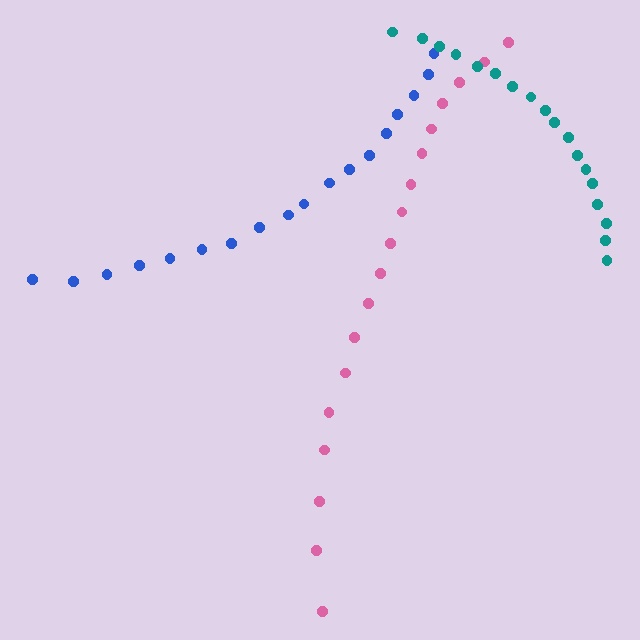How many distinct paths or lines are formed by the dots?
There are 3 distinct paths.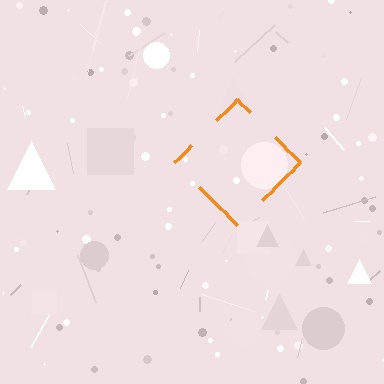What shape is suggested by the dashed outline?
The dashed outline suggests a diamond.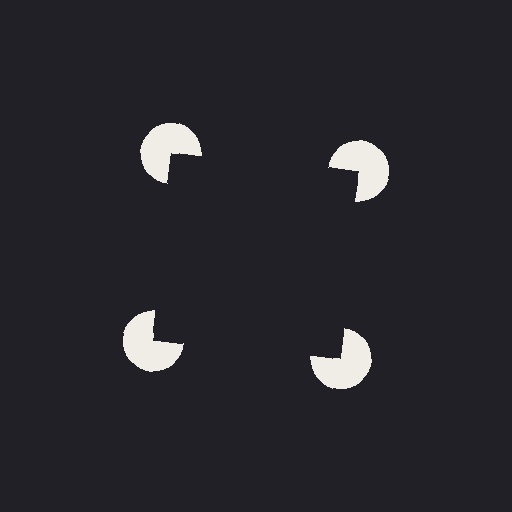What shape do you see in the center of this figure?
An illusory square — its edges are inferred from the aligned wedge cuts in the pac-man discs, not physically drawn.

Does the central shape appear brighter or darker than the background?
It typically appears slightly darker than the background, even though no actual brightness change is drawn.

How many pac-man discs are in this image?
There are 4 — one at each vertex of the illusory square.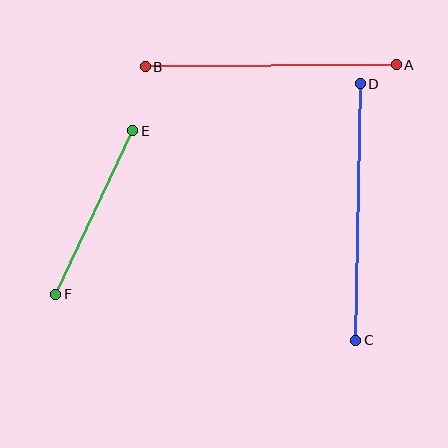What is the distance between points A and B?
The distance is approximately 251 pixels.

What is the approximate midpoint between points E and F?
The midpoint is at approximately (94, 212) pixels.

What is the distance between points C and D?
The distance is approximately 256 pixels.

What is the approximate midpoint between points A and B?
The midpoint is at approximately (271, 66) pixels.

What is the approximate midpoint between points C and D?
The midpoint is at approximately (358, 212) pixels.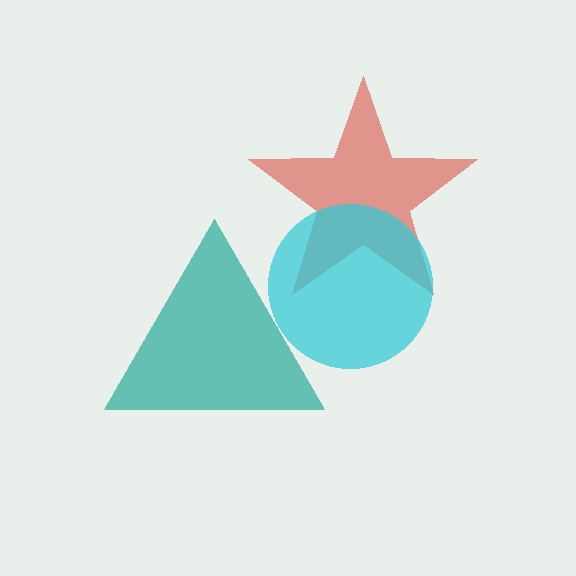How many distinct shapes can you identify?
There are 3 distinct shapes: a red star, a teal triangle, a cyan circle.